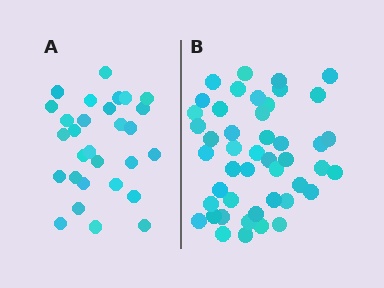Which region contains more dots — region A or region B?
Region B (the right region) has more dots.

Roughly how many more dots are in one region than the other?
Region B has approximately 15 more dots than region A.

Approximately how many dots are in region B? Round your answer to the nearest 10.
About 50 dots. (The exact count is 46, which rounds to 50.)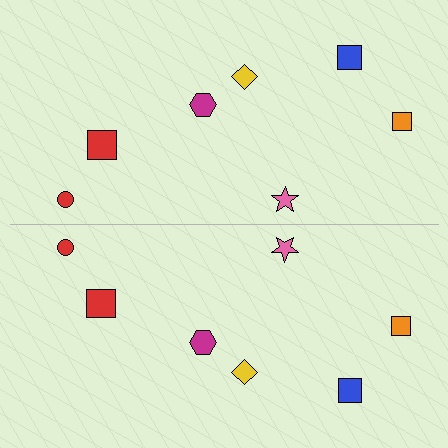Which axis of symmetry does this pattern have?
The pattern has a horizontal axis of symmetry running through the center of the image.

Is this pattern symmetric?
Yes, this pattern has bilateral (reflection) symmetry.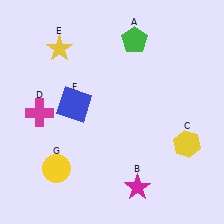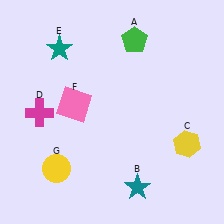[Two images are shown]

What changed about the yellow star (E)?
In Image 1, E is yellow. In Image 2, it changed to teal.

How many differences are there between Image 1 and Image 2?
There are 3 differences between the two images.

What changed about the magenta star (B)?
In Image 1, B is magenta. In Image 2, it changed to teal.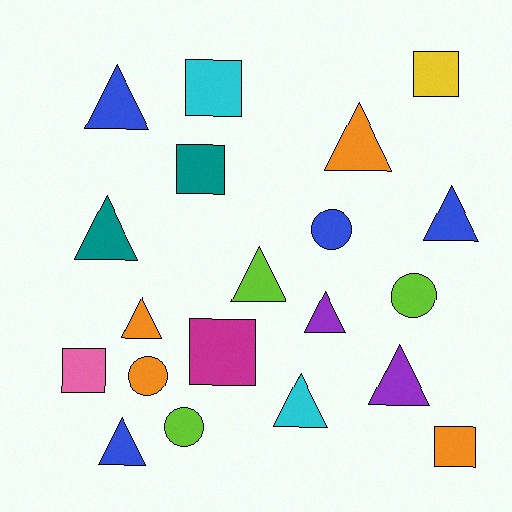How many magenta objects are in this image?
There is 1 magenta object.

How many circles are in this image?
There are 4 circles.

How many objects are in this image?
There are 20 objects.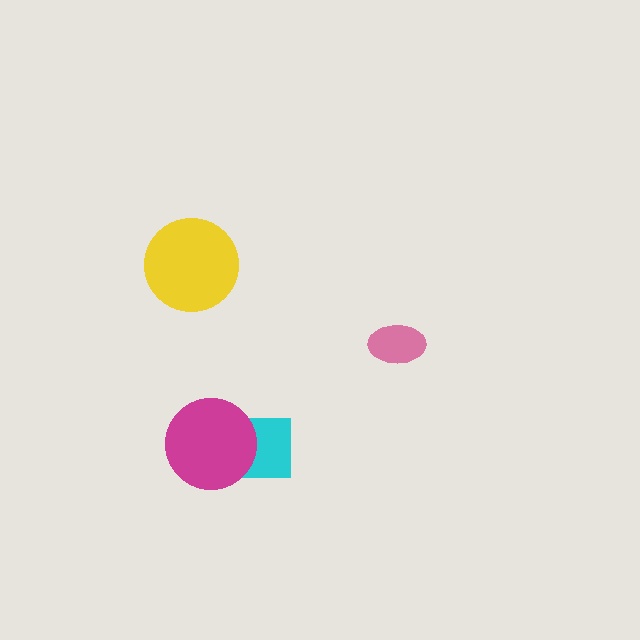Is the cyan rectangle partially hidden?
Yes, it is partially covered by another shape.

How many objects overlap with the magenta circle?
1 object overlaps with the magenta circle.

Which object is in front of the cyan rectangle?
The magenta circle is in front of the cyan rectangle.